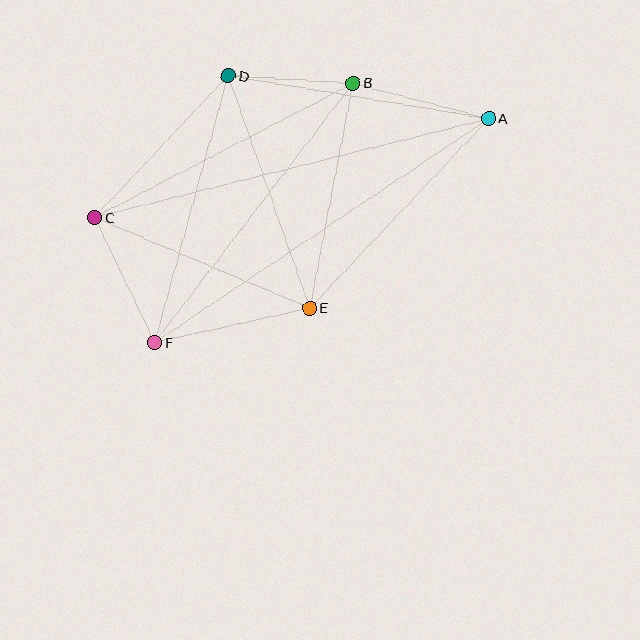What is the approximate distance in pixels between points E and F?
The distance between E and F is approximately 158 pixels.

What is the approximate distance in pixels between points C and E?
The distance between C and E is approximately 233 pixels.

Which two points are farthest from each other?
Points A and C are farthest from each other.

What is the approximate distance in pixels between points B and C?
The distance between B and C is approximately 291 pixels.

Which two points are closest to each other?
Points B and D are closest to each other.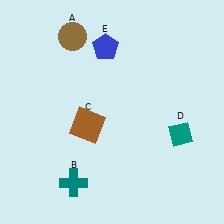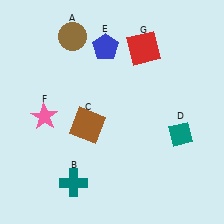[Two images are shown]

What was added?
A pink star (F), a red square (G) were added in Image 2.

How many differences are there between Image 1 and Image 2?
There are 2 differences between the two images.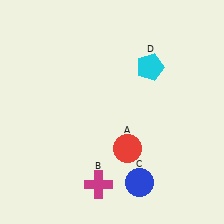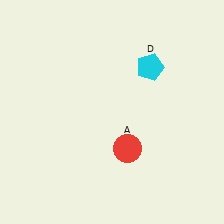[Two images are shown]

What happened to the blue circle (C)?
The blue circle (C) was removed in Image 2. It was in the bottom-right area of Image 1.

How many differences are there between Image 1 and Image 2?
There are 2 differences between the two images.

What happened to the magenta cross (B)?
The magenta cross (B) was removed in Image 2. It was in the bottom-left area of Image 1.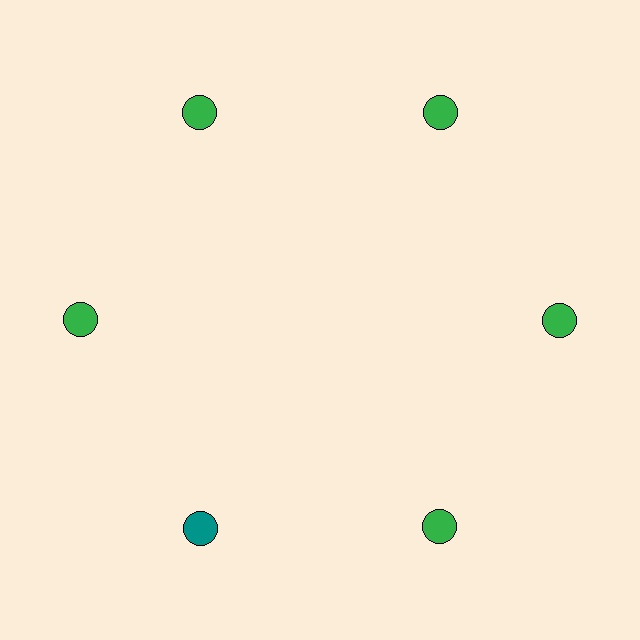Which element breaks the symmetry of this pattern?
The teal circle at roughly the 7 o'clock position breaks the symmetry. All other shapes are green circles.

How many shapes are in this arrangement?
There are 6 shapes arranged in a ring pattern.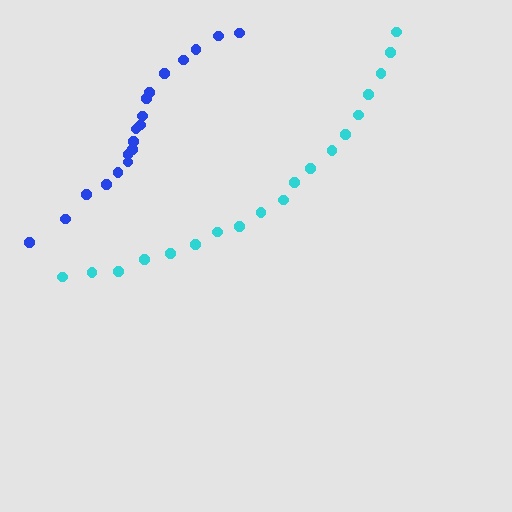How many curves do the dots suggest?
There are 2 distinct paths.